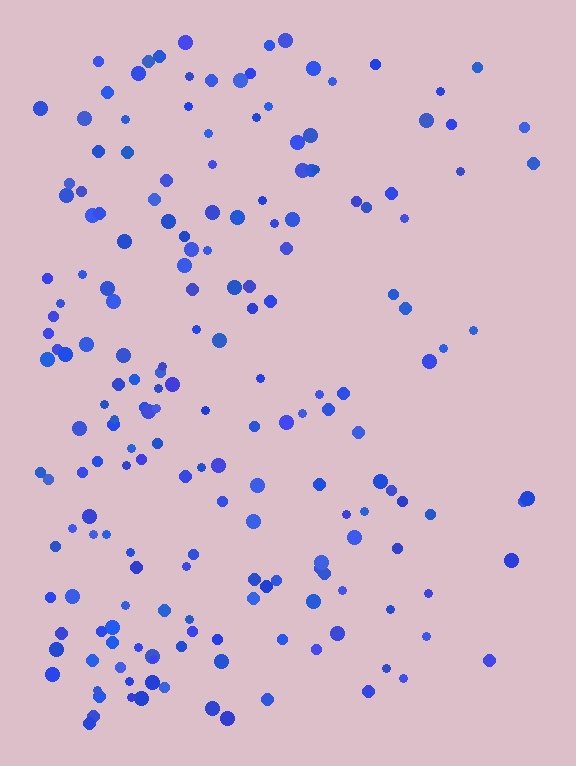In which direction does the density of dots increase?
From right to left, with the left side densest.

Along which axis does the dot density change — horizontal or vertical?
Horizontal.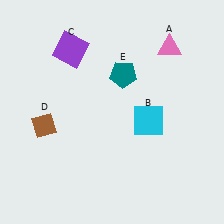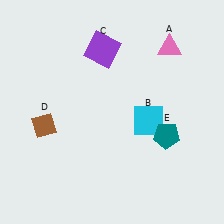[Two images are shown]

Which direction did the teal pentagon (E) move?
The teal pentagon (E) moved down.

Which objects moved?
The objects that moved are: the purple square (C), the teal pentagon (E).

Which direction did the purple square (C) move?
The purple square (C) moved right.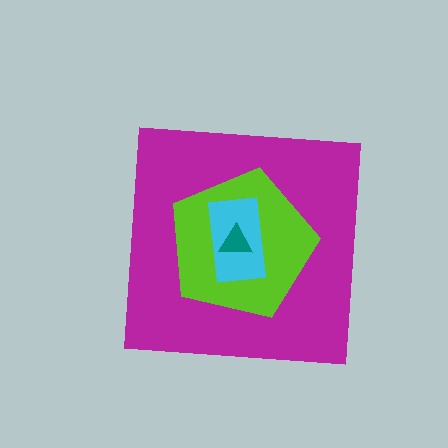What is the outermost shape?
The magenta square.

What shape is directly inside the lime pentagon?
The cyan rectangle.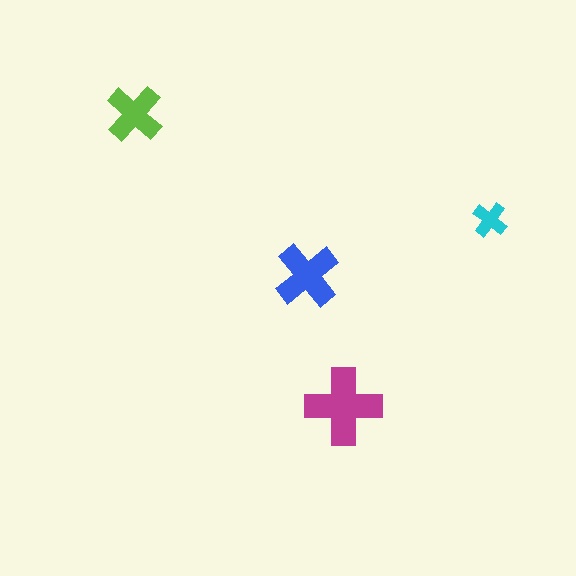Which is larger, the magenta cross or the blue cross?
The magenta one.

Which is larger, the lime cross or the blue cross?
The blue one.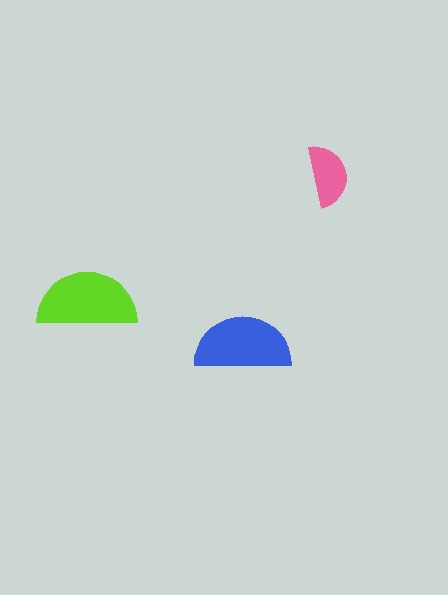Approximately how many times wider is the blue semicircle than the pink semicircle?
About 1.5 times wider.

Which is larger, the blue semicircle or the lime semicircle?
The lime one.